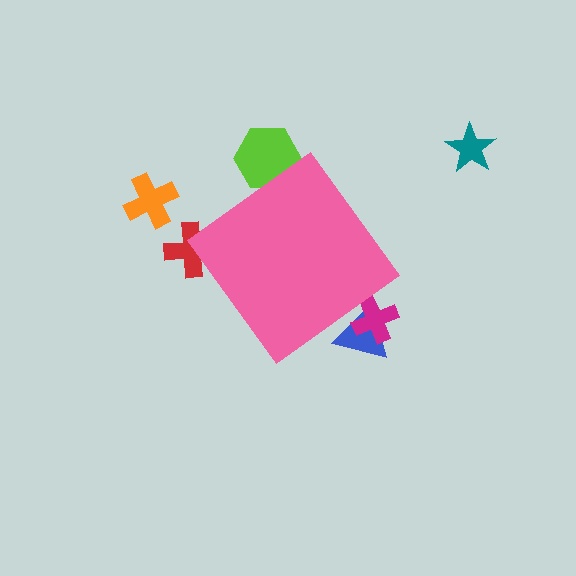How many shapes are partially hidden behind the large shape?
4 shapes are partially hidden.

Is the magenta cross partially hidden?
Yes, the magenta cross is partially hidden behind the pink diamond.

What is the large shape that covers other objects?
A pink diamond.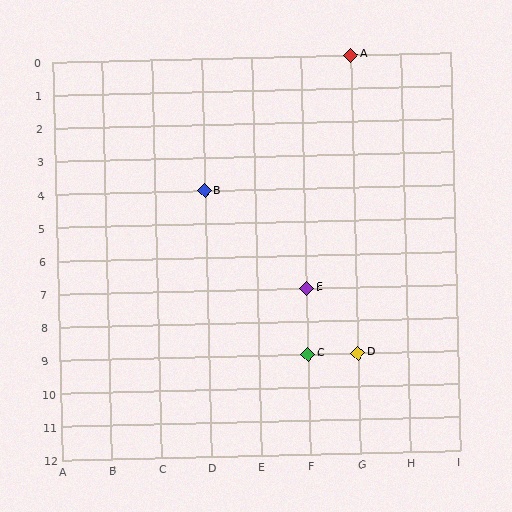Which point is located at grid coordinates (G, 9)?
Point D is at (G, 9).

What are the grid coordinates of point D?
Point D is at grid coordinates (G, 9).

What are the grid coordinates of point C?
Point C is at grid coordinates (F, 9).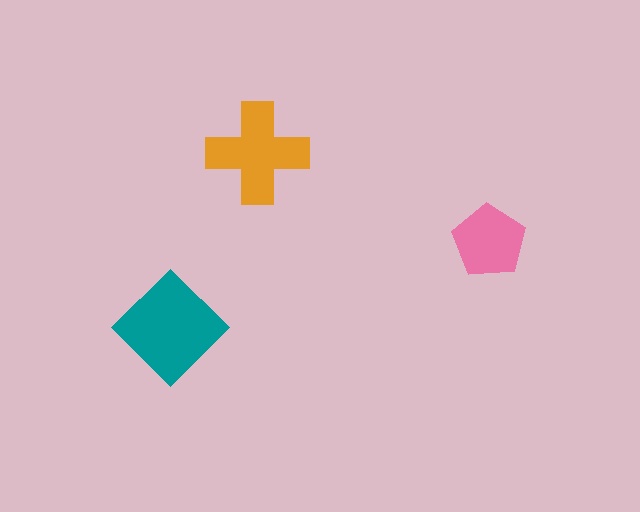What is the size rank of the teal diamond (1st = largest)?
1st.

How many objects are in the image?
There are 3 objects in the image.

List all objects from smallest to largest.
The pink pentagon, the orange cross, the teal diamond.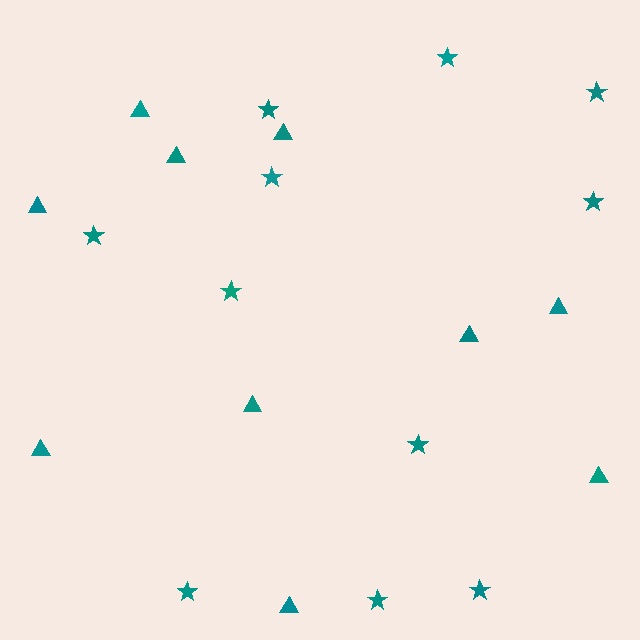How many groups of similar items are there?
There are 2 groups: one group of stars (11) and one group of triangles (10).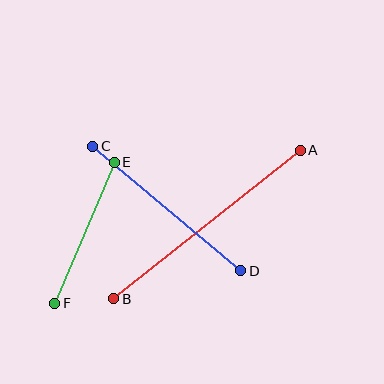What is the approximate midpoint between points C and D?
The midpoint is at approximately (167, 209) pixels.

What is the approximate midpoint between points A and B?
The midpoint is at approximately (207, 224) pixels.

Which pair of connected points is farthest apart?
Points A and B are farthest apart.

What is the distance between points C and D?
The distance is approximately 193 pixels.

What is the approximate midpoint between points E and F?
The midpoint is at approximately (84, 233) pixels.